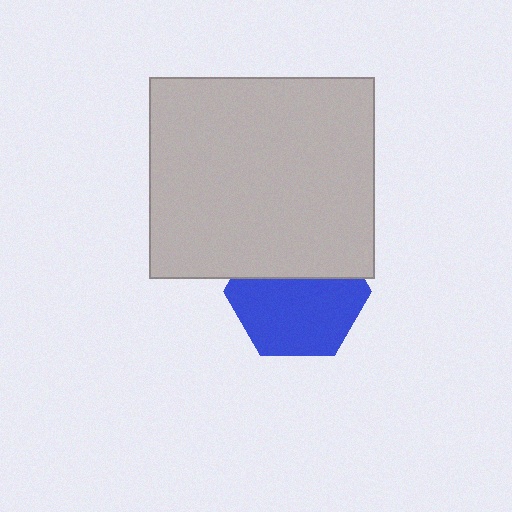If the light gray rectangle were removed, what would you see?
You would see the complete blue hexagon.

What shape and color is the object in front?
The object in front is a light gray rectangle.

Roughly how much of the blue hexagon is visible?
About half of it is visible (roughly 62%).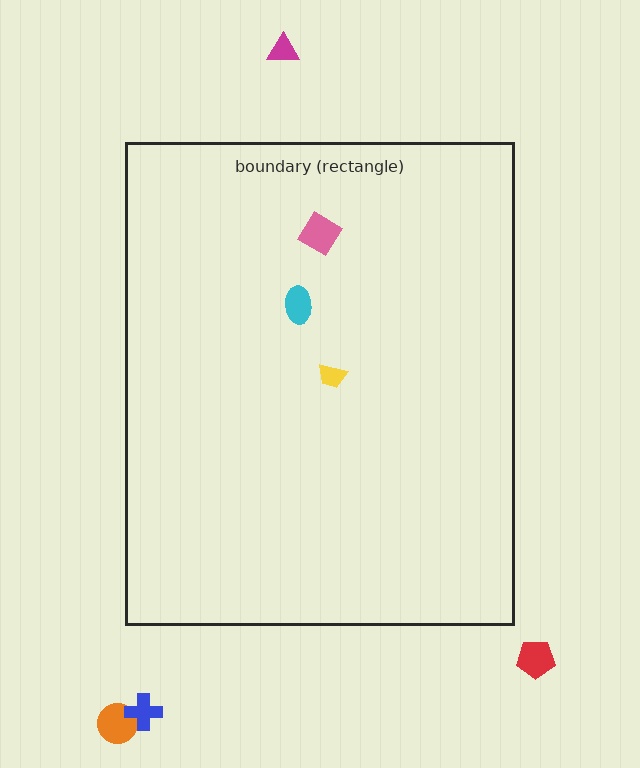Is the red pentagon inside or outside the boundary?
Outside.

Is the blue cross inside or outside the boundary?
Outside.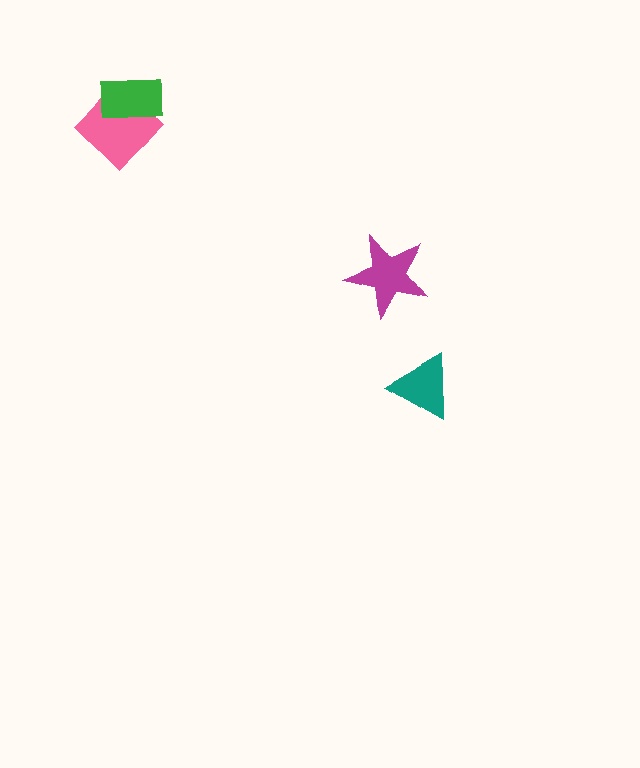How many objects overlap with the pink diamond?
1 object overlaps with the pink diamond.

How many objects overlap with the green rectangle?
1 object overlaps with the green rectangle.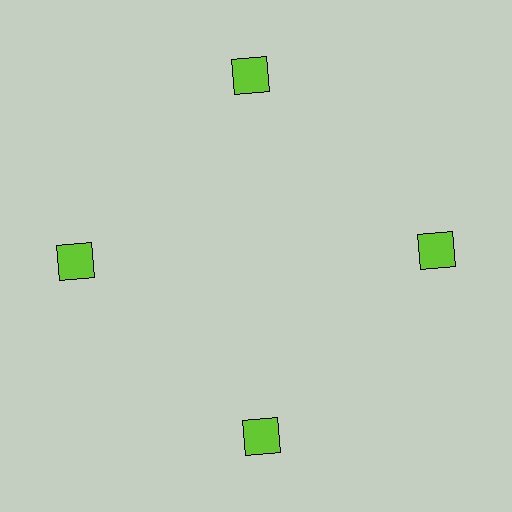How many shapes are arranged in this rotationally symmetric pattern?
There are 4 shapes, arranged in 4 groups of 1.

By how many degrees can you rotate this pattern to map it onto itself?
The pattern maps onto itself every 90 degrees of rotation.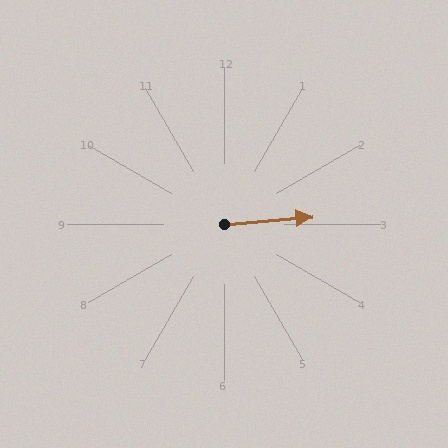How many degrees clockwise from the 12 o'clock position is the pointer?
Approximately 85 degrees.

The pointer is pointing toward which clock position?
Roughly 3 o'clock.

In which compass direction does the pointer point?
East.